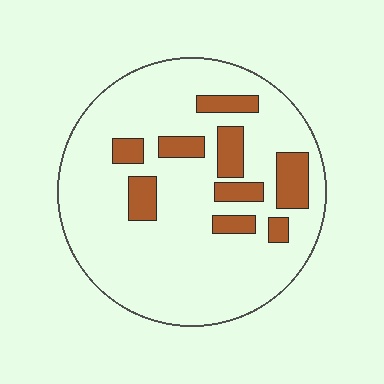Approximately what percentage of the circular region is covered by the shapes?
Approximately 15%.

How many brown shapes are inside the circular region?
9.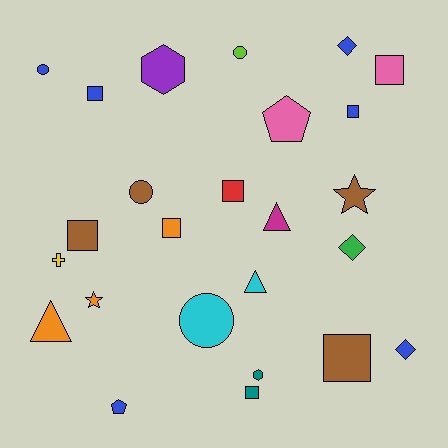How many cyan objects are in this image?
There are 2 cyan objects.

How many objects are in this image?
There are 25 objects.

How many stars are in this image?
There are 2 stars.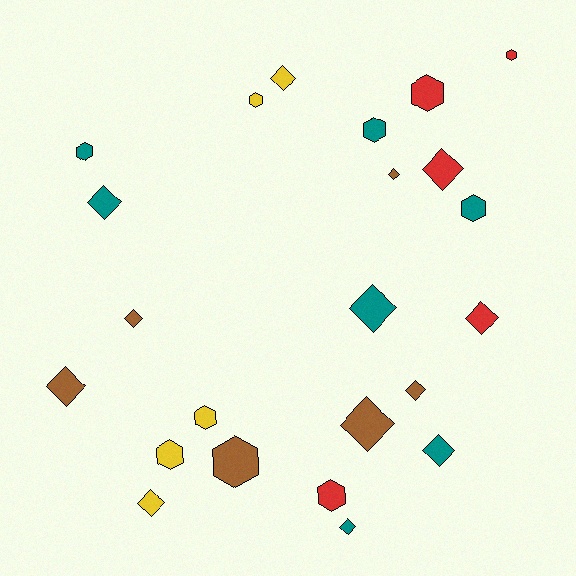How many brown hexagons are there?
There is 1 brown hexagon.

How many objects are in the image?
There are 23 objects.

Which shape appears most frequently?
Diamond, with 13 objects.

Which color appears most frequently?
Teal, with 7 objects.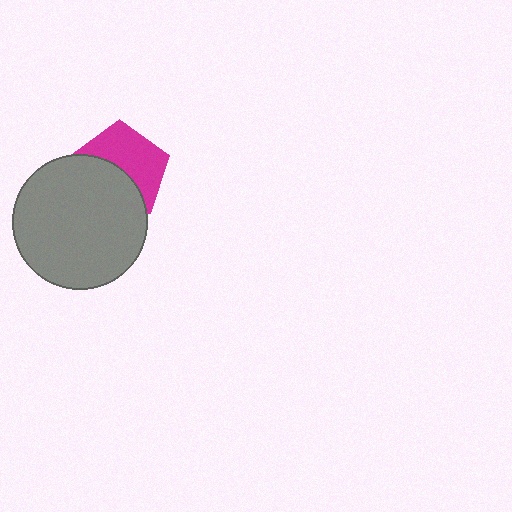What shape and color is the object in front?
The object in front is a gray circle.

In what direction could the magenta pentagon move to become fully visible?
The magenta pentagon could move up. That would shift it out from behind the gray circle entirely.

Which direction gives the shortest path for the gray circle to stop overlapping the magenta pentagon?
Moving down gives the shortest separation.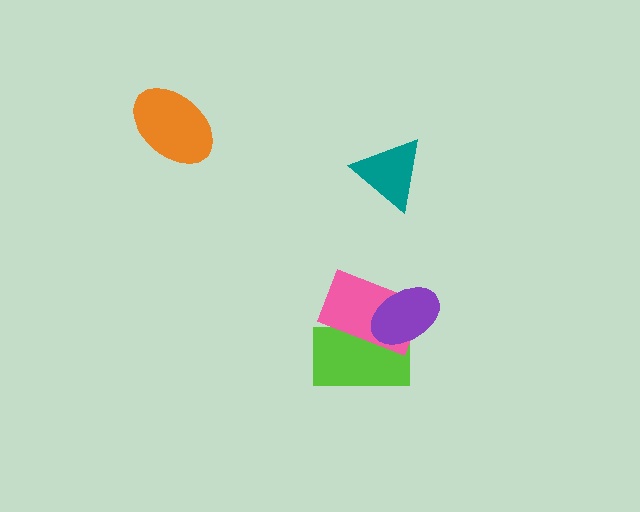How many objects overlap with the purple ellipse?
2 objects overlap with the purple ellipse.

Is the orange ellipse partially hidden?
No, no other shape covers it.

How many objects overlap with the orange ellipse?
0 objects overlap with the orange ellipse.